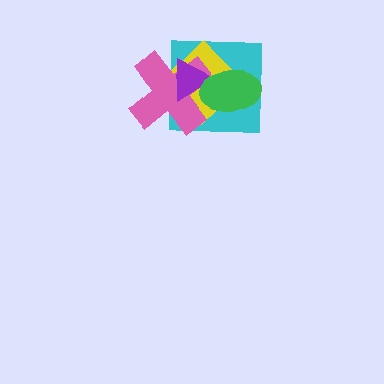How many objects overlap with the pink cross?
4 objects overlap with the pink cross.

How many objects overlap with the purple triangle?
4 objects overlap with the purple triangle.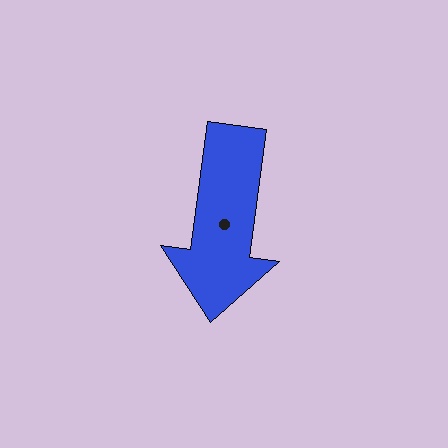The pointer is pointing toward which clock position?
Roughly 6 o'clock.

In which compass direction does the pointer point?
South.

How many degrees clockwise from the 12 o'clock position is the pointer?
Approximately 188 degrees.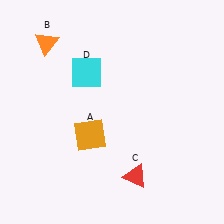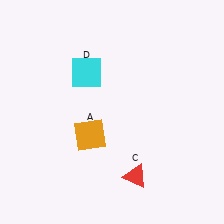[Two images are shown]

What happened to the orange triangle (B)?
The orange triangle (B) was removed in Image 2. It was in the top-left area of Image 1.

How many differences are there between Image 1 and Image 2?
There is 1 difference between the two images.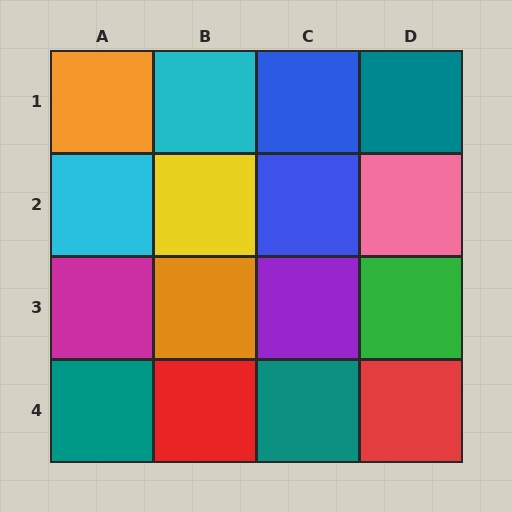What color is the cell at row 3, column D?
Green.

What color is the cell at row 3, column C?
Purple.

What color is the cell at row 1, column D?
Teal.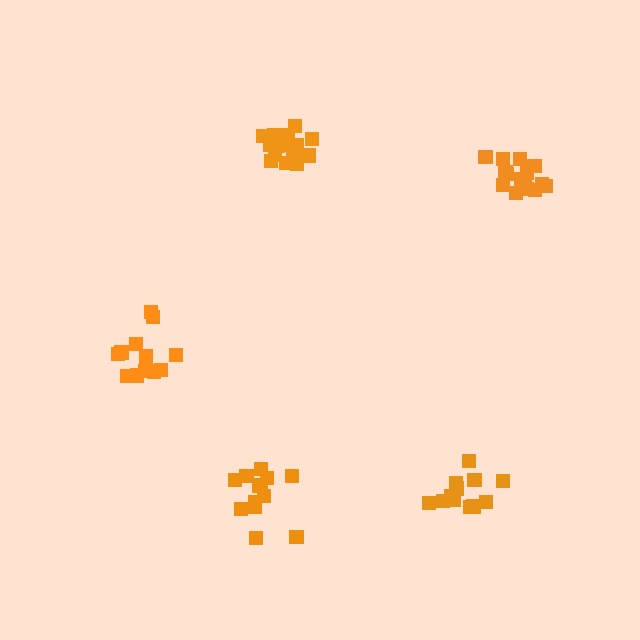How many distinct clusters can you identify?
There are 5 distinct clusters.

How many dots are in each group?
Group 1: 13 dots, Group 2: 16 dots, Group 3: 13 dots, Group 4: 16 dots, Group 5: 13 dots (71 total).